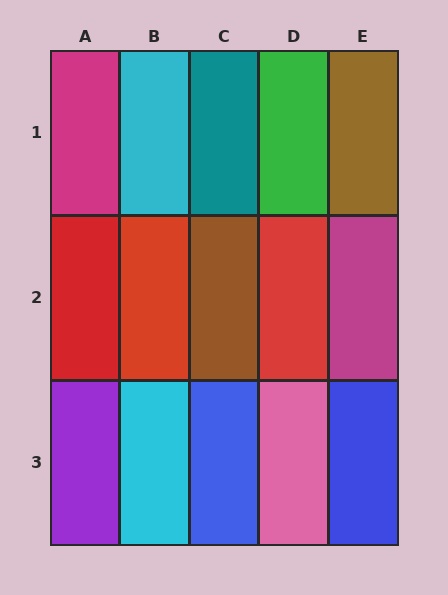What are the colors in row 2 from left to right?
Red, red, brown, red, magenta.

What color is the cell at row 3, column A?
Purple.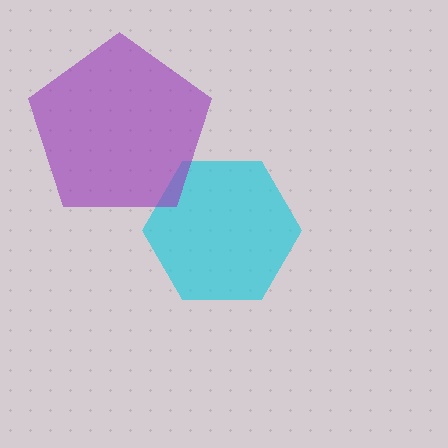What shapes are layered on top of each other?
The layered shapes are: a cyan hexagon, a purple pentagon.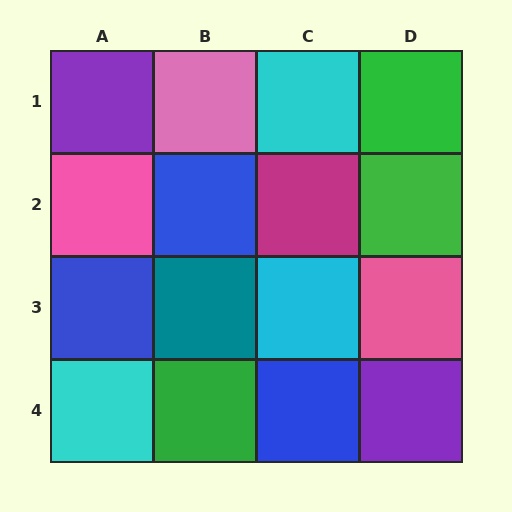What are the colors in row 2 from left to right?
Pink, blue, magenta, green.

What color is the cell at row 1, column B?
Pink.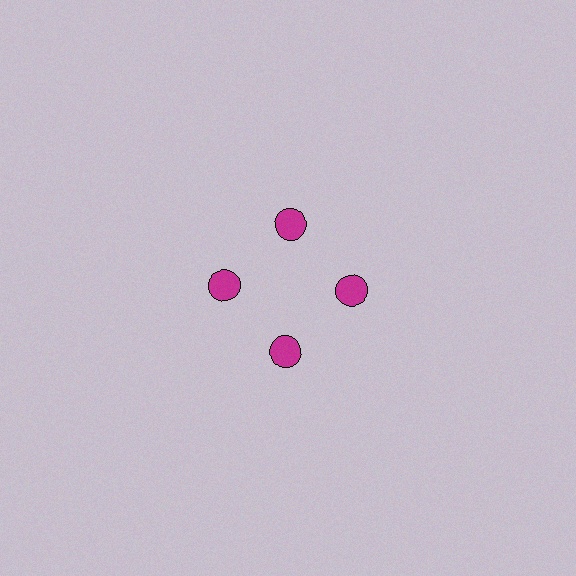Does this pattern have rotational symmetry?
Yes, this pattern has 4-fold rotational symmetry. It looks the same after rotating 90 degrees around the center.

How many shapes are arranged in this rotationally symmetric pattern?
There are 4 shapes, arranged in 4 groups of 1.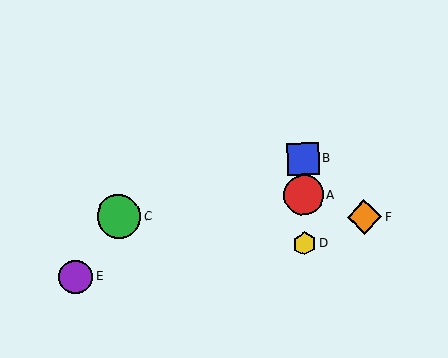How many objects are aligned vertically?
3 objects (A, B, D) are aligned vertically.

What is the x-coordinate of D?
Object D is at x≈305.